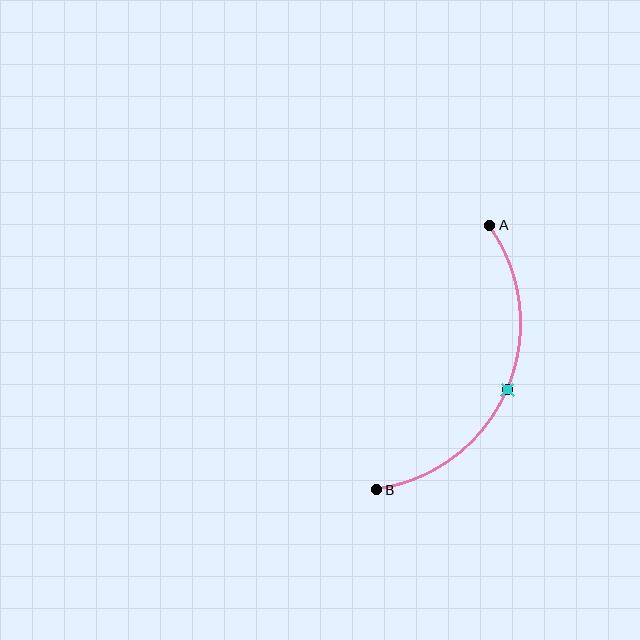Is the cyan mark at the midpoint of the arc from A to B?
Yes. The cyan mark lies on the arc at equal arc-length from both A and B — it is the arc midpoint.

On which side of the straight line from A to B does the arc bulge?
The arc bulges to the right of the straight line connecting A and B.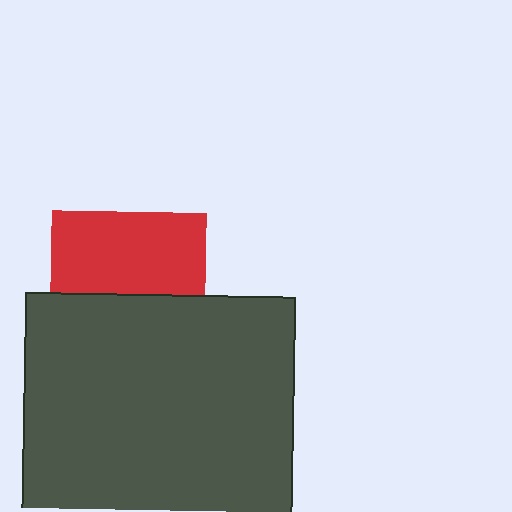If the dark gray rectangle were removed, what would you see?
You would see the complete red square.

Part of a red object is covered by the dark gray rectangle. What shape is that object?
It is a square.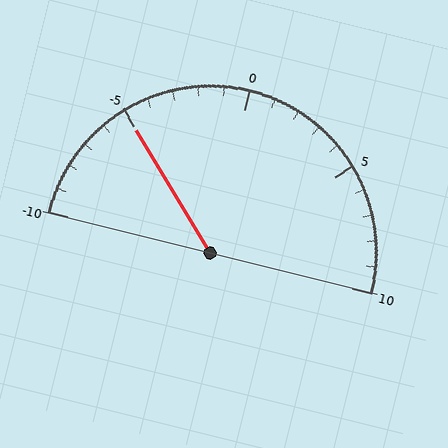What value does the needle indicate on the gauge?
The needle indicates approximately -5.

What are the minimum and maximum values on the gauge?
The gauge ranges from -10 to 10.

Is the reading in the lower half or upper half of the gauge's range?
The reading is in the lower half of the range (-10 to 10).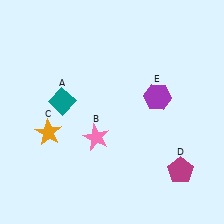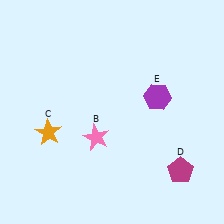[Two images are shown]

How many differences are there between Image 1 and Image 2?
There is 1 difference between the two images.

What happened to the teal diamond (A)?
The teal diamond (A) was removed in Image 2. It was in the top-left area of Image 1.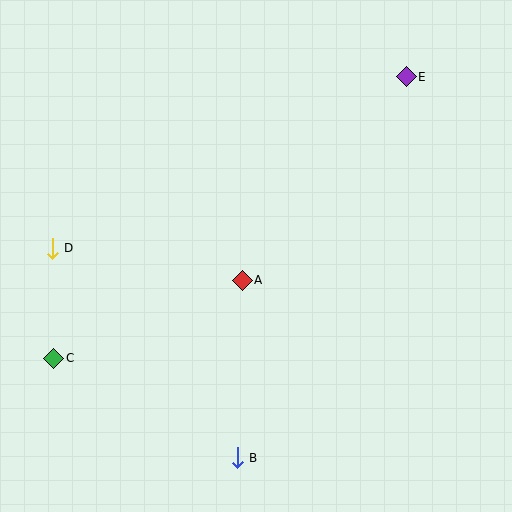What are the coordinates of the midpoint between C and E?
The midpoint between C and E is at (230, 218).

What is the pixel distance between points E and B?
The distance between E and B is 417 pixels.